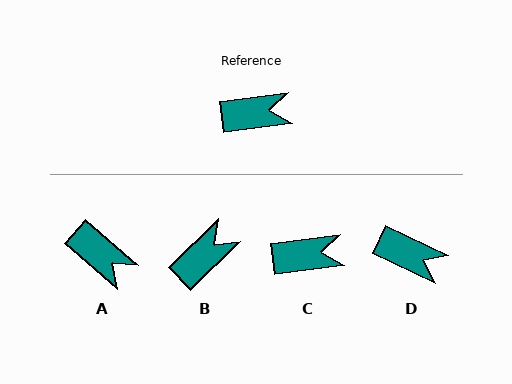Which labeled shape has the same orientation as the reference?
C.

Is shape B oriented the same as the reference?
No, it is off by about 37 degrees.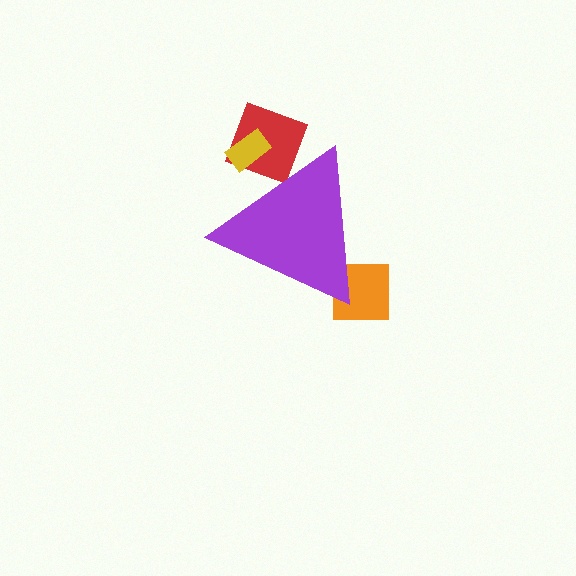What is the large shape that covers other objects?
A purple triangle.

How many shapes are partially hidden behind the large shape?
3 shapes are partially hidden.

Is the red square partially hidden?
Yes, the red square is partially hidden behind the purple triangle.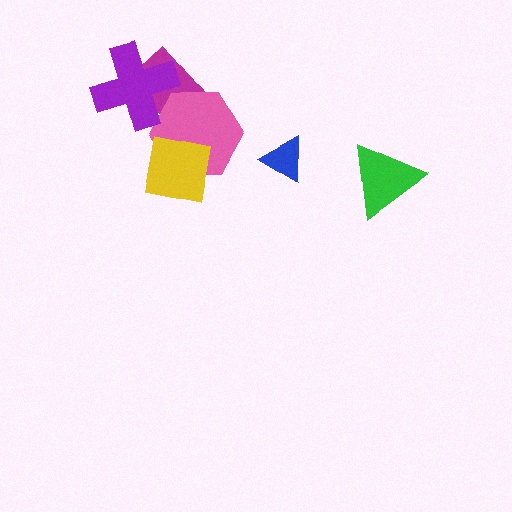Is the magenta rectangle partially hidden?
Yes, it is partially covered by another shape.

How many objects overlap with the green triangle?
0 objects overlap with the green triangle.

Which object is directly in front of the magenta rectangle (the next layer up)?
The pink hexagon is directly in front of the magenta rectangle.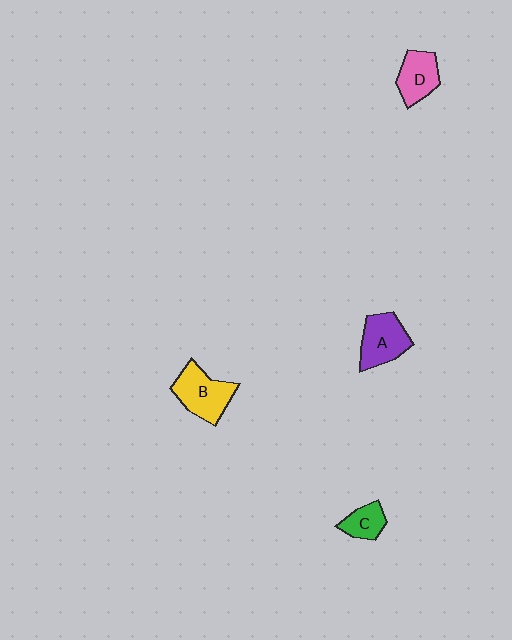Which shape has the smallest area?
Shape C (green).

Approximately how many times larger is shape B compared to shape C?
Approximately 1.9 times.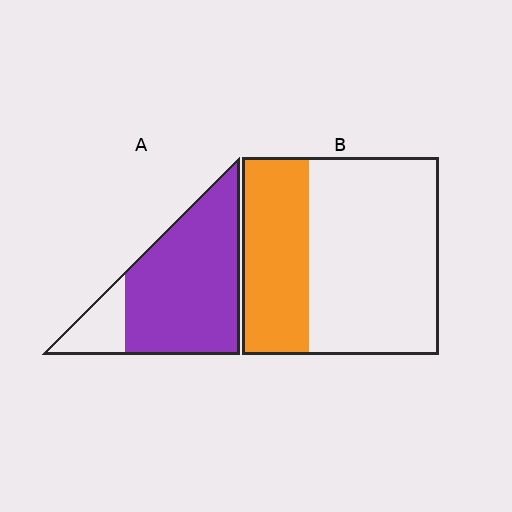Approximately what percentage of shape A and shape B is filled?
A is approximately 80% and B is approximately 35%.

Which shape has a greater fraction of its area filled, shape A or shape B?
Shape A.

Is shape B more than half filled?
No.